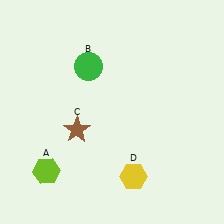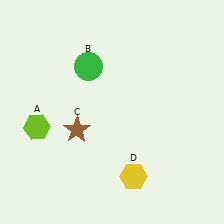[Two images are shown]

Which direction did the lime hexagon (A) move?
The lime hexagon (A) moved up.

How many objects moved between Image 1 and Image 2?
1 object moved between the two images.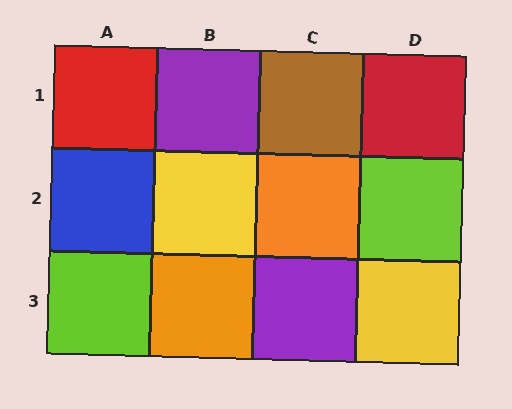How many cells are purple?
2 cells are purple.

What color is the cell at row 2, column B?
Yellow.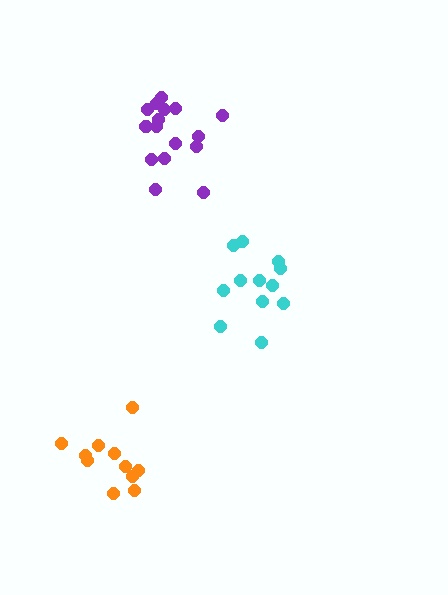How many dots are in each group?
Group 1: 16 dots, Group 2: 12 dots, Group 3: 11 dots (39 total).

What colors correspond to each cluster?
The clusters are colored: purple, cyan, orange.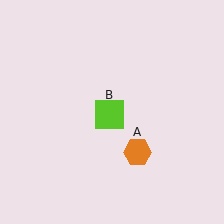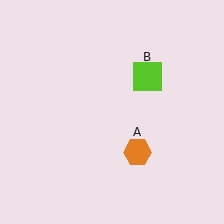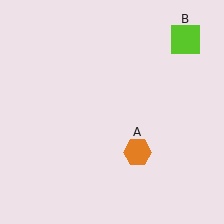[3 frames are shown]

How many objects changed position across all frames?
1 object changed position: lime square (object B).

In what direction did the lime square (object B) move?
The lime square (object B) moved up and to the right.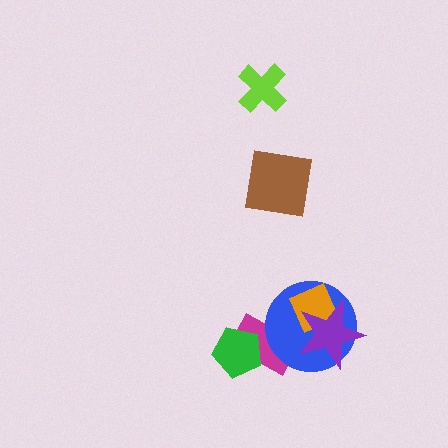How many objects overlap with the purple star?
2 objects overlap with the purple star.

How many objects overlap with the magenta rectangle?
2 objects overlap with the magenta rectangle.